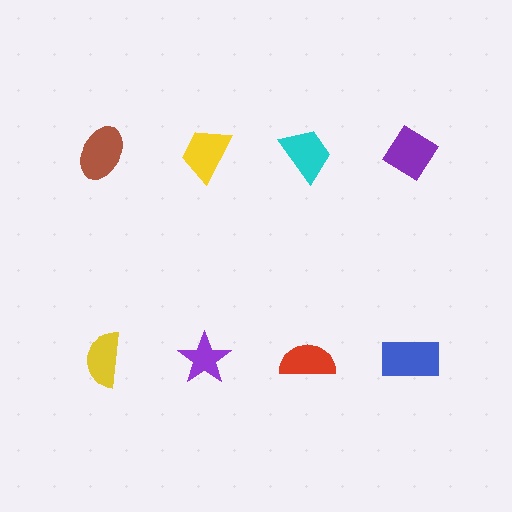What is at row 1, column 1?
A brown ellipse.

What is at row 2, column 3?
A red semicircle.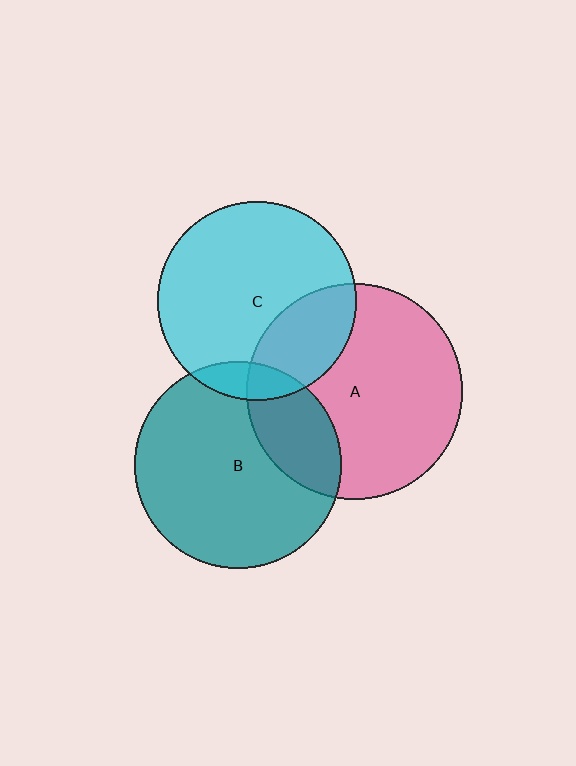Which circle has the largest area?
Circle A (pink).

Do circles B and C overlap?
Yes.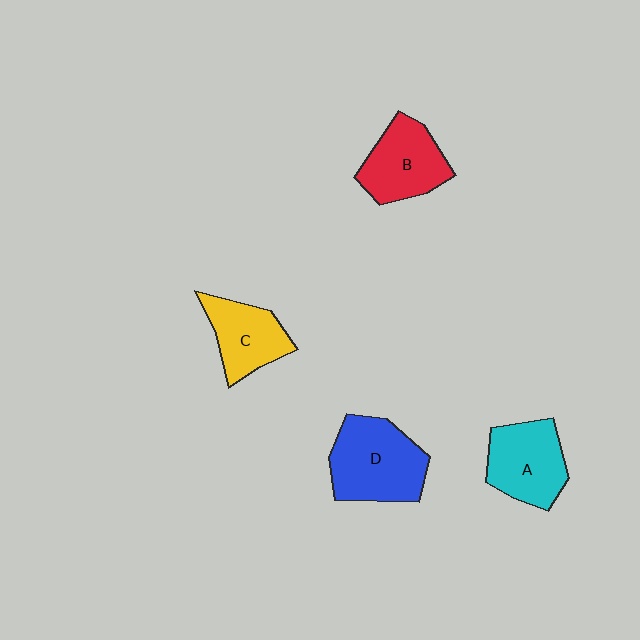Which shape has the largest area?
Shape D (blue).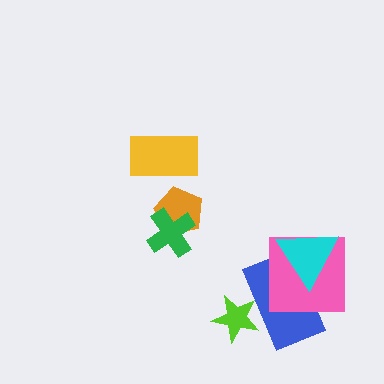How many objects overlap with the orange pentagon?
1 object overlaps with the orange pentagon.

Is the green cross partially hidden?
No, no other shape covers it.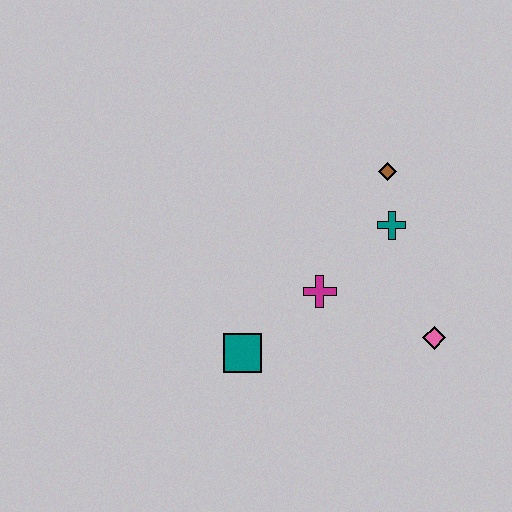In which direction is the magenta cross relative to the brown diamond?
The magenta cross is below the brown diamond.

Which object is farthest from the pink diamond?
The teal square is farthest from the pink diamond.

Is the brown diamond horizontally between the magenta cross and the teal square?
No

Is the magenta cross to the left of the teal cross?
Yes